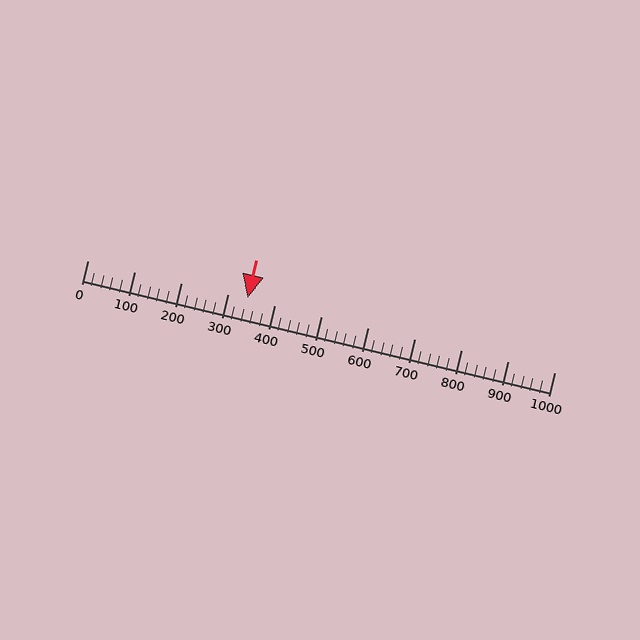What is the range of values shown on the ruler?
The ruler shows values from 0 to 1000.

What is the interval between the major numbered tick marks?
The major tick marks are spaced 100 units apart.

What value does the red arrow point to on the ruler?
The red arrow points to approximately 342.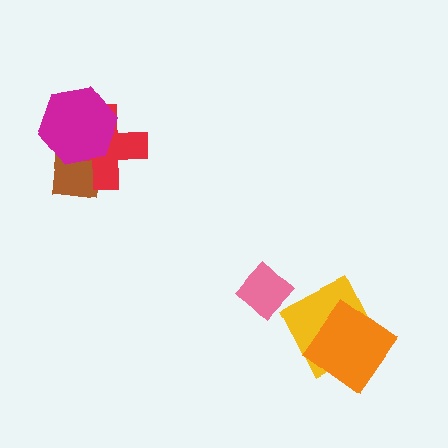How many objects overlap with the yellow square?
1 object overlaps with the yellow square.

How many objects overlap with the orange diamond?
1 object overlaps with the orange diamond.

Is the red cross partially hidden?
Yes, it is partially covered by another shape.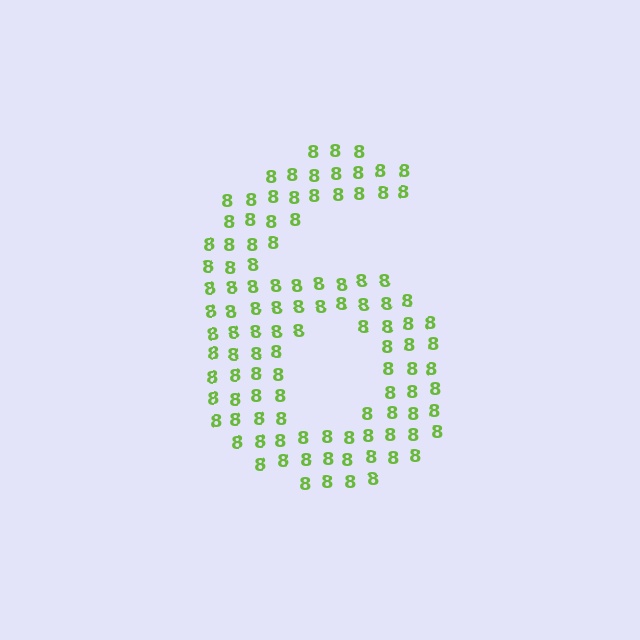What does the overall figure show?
The overall figure shows the digit 6.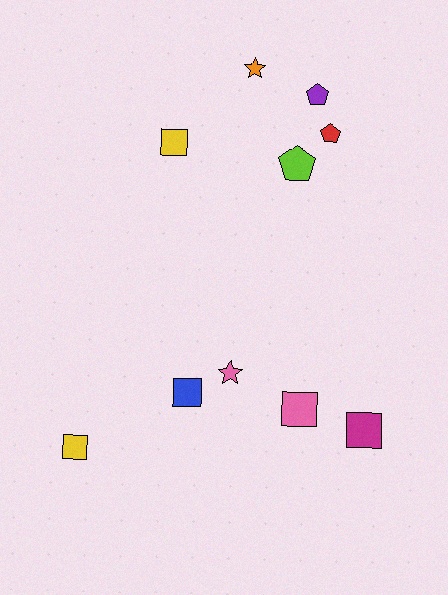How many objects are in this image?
There are 10 objects.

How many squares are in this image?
There are 5 squares.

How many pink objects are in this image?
There are 2 pink objects.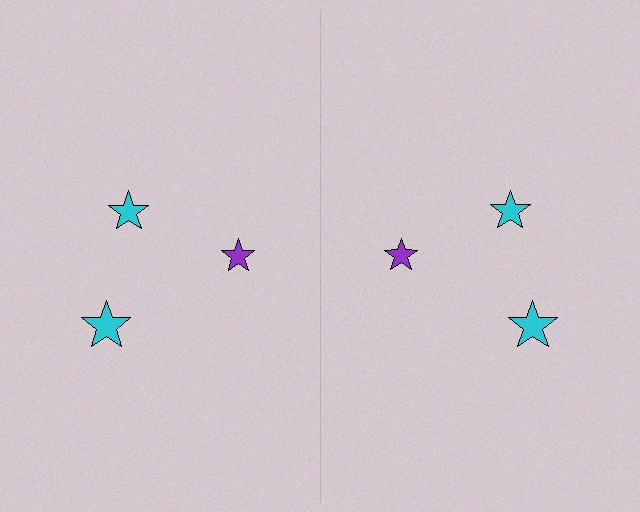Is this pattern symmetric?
Yes, this pattern has bilateral (reflection) symmetry.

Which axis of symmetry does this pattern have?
The pattern has a vertical axis of symmetry running through the center of the image.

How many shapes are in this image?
There are 6 shapes in this image.